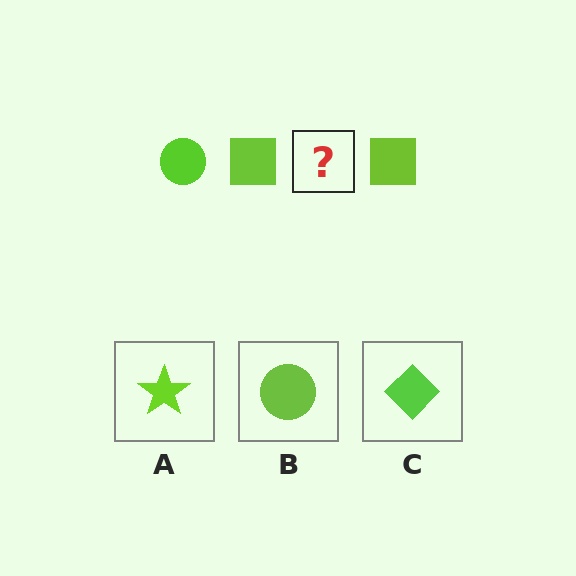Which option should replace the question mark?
Option B.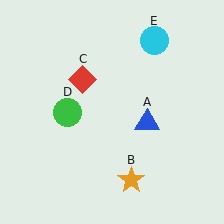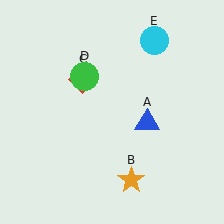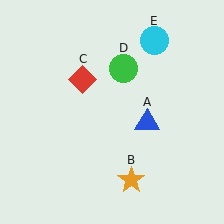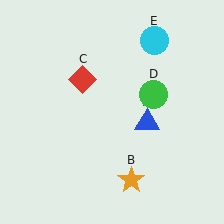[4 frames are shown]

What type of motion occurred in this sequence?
The green circle (object D) rotated clockwise around the center of the scene.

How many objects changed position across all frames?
1 object changed position: green circle (object D).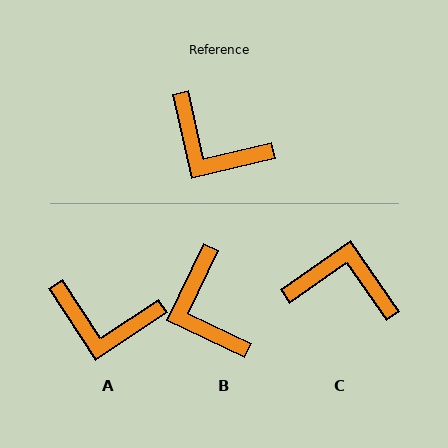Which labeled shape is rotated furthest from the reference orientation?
C, about 158 degrees away.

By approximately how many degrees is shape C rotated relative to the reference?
Approximately 158 degrees clockwise.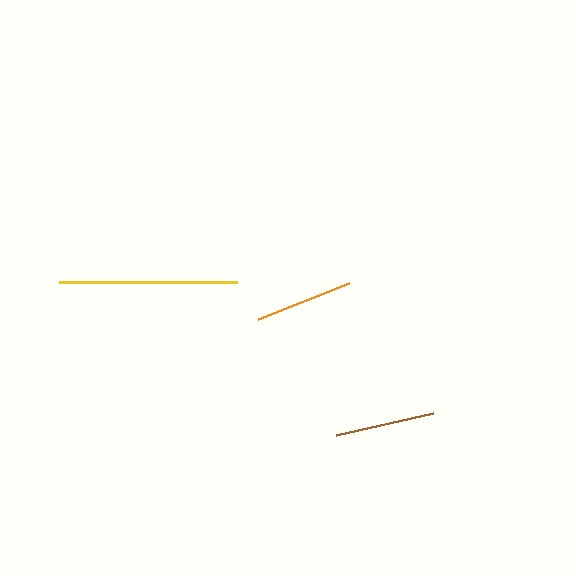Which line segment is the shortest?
The orange line is the shortest at approximately 99 pixels.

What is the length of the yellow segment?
The yellow segment is approximately 178 pixels long.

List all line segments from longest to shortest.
From longest to shortest: yellow, brown, orange.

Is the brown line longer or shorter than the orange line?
The brown line is longer than the orange line.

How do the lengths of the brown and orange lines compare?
The brown and orange lines are approximately the same length.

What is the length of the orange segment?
The orange segment is approximately 99 pixels long.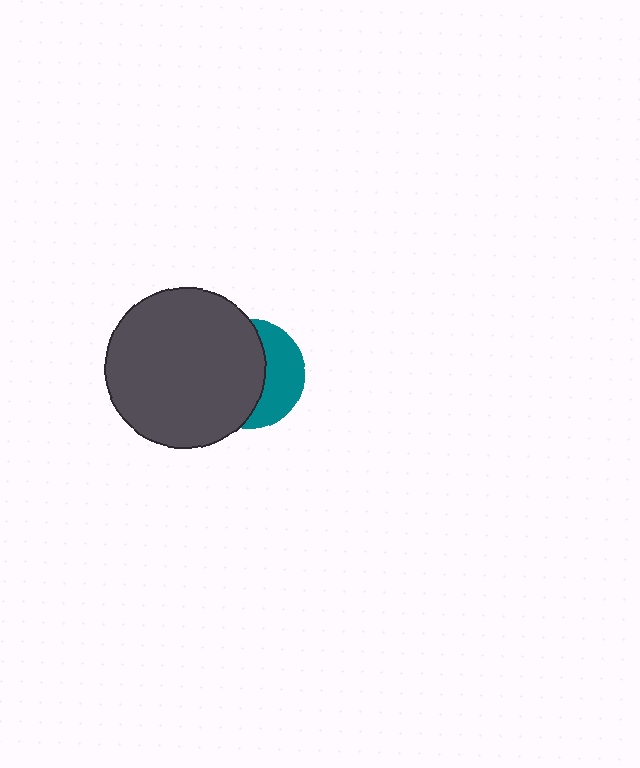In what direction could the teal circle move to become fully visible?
The teal circle could move right. That would shift it out from behind the dark gray circle entirely.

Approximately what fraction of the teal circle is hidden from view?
Roughly 60% of the teal circle is hidden behind the dark gray circle.